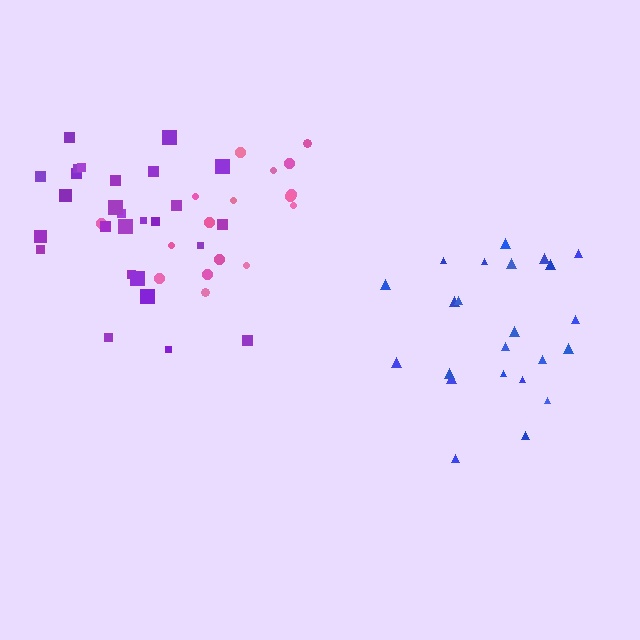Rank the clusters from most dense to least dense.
purple, blue, pink.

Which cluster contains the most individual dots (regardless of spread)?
Purple (28).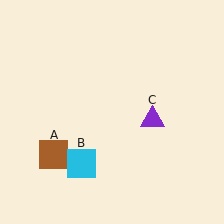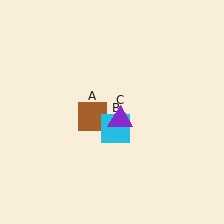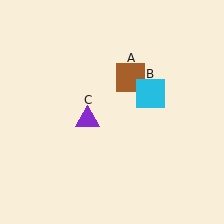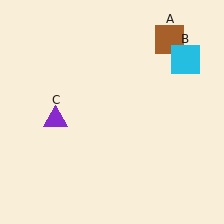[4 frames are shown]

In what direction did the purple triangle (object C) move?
The purple triangle (object C) moved left.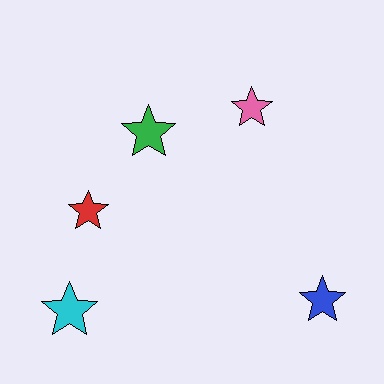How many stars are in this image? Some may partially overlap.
There are 5 stars.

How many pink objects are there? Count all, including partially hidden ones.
There is 1 pink object.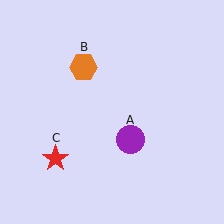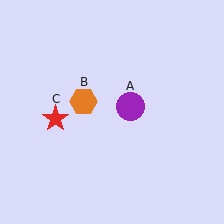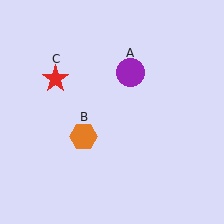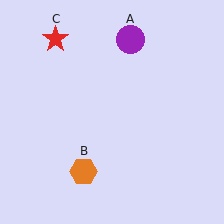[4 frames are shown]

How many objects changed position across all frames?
3 objects changed position: purple circle (object A), orange hexagon (object B), red star (object C).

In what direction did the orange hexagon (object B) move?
The orange hexagon (object B) moved down.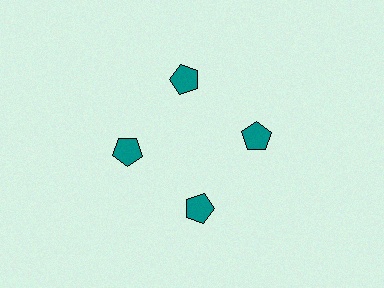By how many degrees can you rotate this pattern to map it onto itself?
The pattern maps onto itself every 90 degrees of rotation.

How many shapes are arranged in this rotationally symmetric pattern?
There are 4 shapes, arranged in 4 groups of 1.